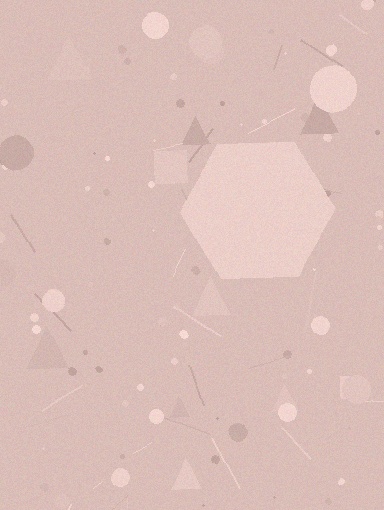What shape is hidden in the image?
A hexagon is hidden in the image.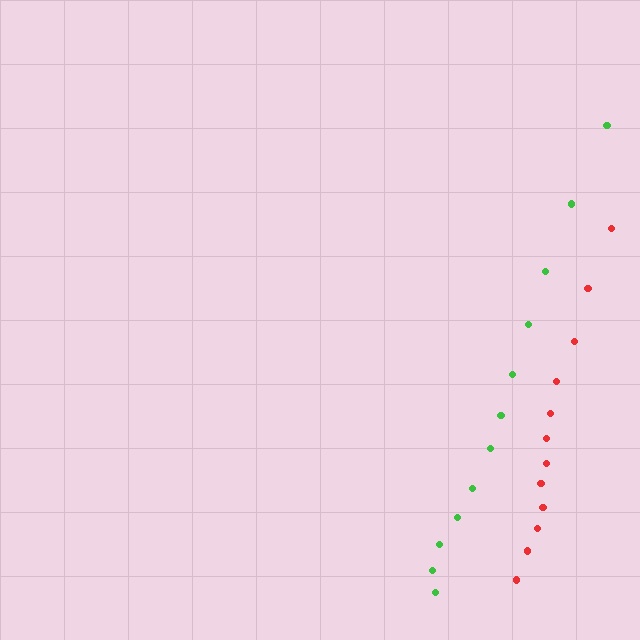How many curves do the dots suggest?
There are 2 distinct paths.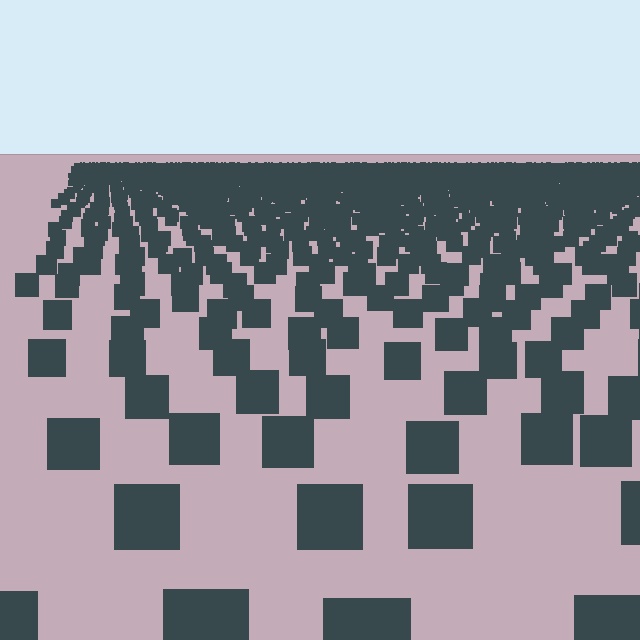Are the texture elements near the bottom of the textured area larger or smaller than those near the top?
Larger. Near the bottom, elements are closer to the viewer and appear at a bigger on-screen size.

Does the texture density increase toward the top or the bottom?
Density increases toward the top.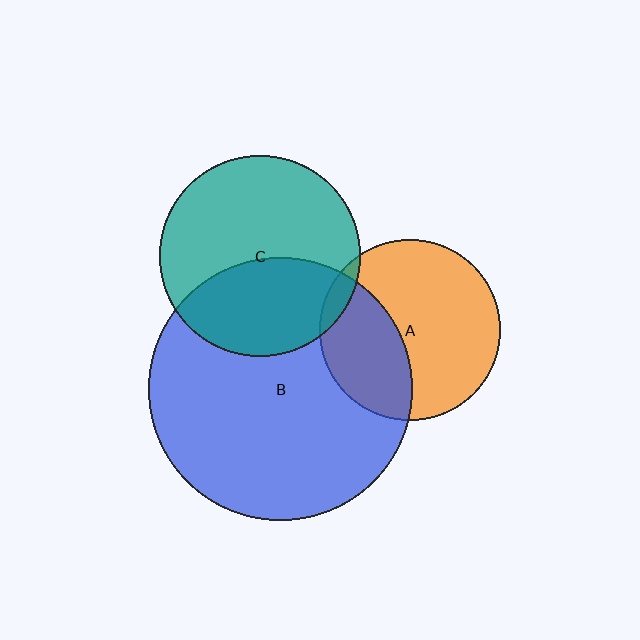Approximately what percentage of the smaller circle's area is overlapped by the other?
Approximately 40%.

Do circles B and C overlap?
Yes.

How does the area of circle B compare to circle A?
Approximately 2.1 times.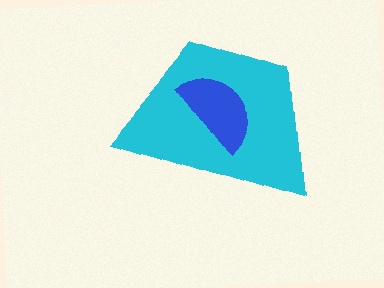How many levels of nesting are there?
2.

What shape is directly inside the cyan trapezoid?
The blue semicircle.